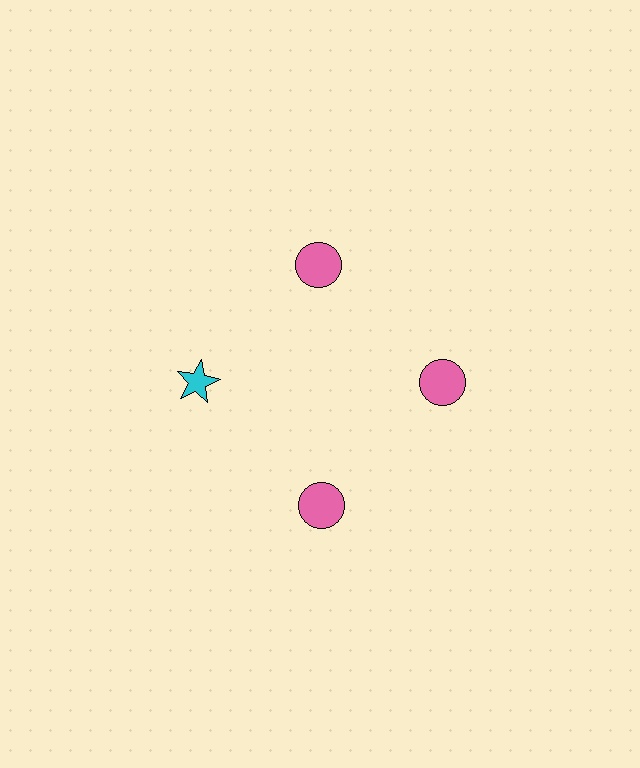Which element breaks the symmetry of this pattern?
The cyan star at roughly the 9 o'clock position breaks the symmetry. All other shapes are pink circles.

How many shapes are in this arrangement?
There are 4 shapes arranged in a ring pattern.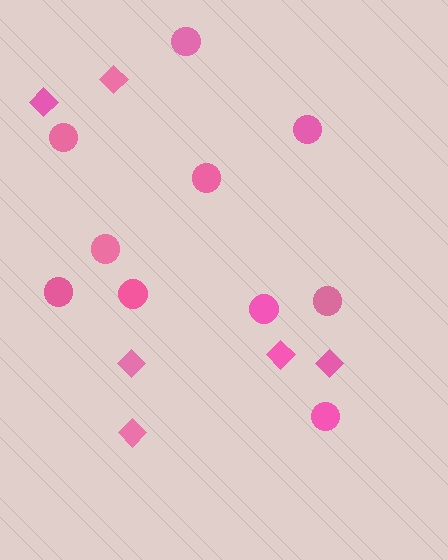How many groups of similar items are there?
There are 2 groups: one group of circles (10) and one group of diamonds (6).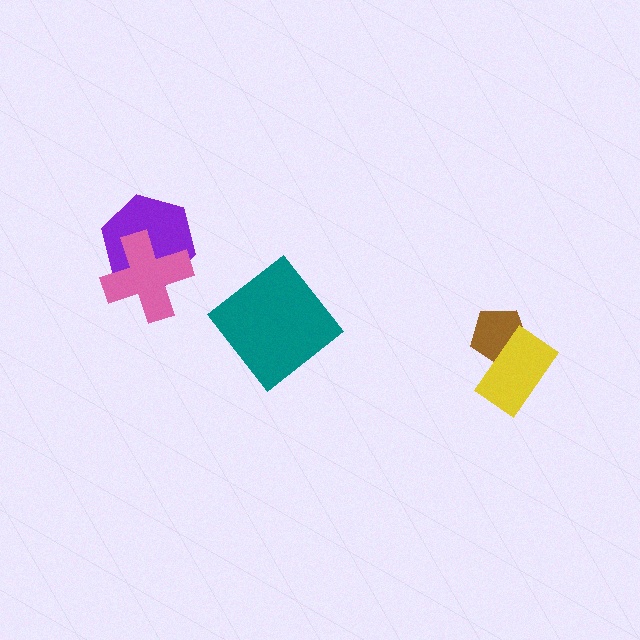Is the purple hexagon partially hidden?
Yes, it is partially covered by another shape.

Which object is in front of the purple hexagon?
The pink cross is in front of the purple hexagon.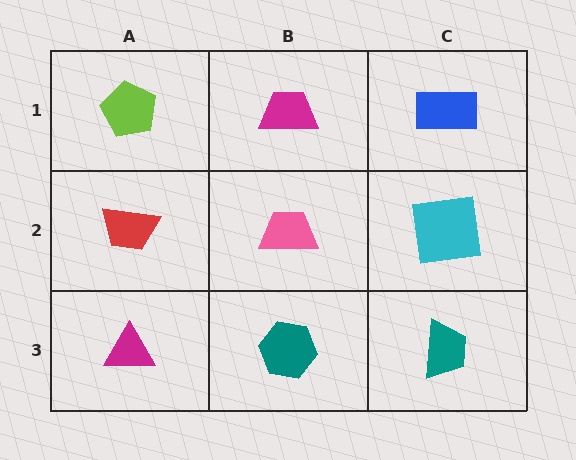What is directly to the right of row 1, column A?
A magenta trapezoid.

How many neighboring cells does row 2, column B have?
4.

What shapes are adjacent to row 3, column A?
A red trapezoid (row 2, column A), a teal hexagon (row 3, column B).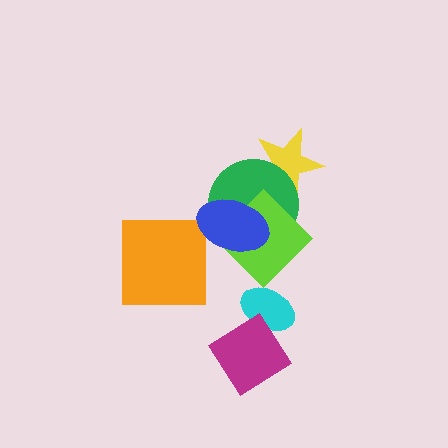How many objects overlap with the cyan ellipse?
1 object overlaps with the cyan ellipse.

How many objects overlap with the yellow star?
2 objects overlap with the yellow star.